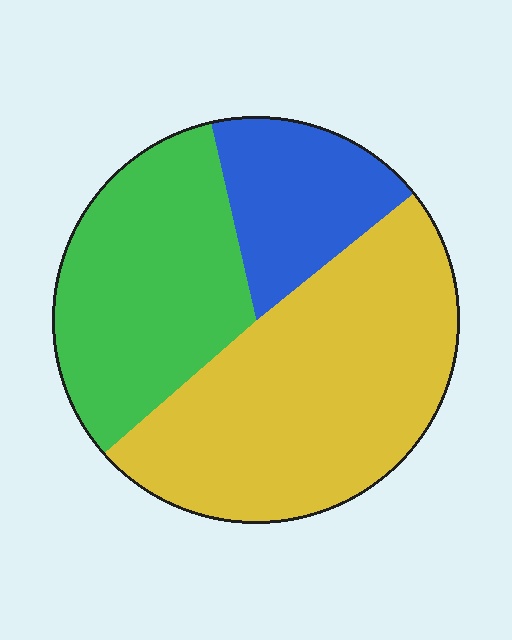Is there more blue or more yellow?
Yellow.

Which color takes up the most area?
Yellow, at roughly 50%.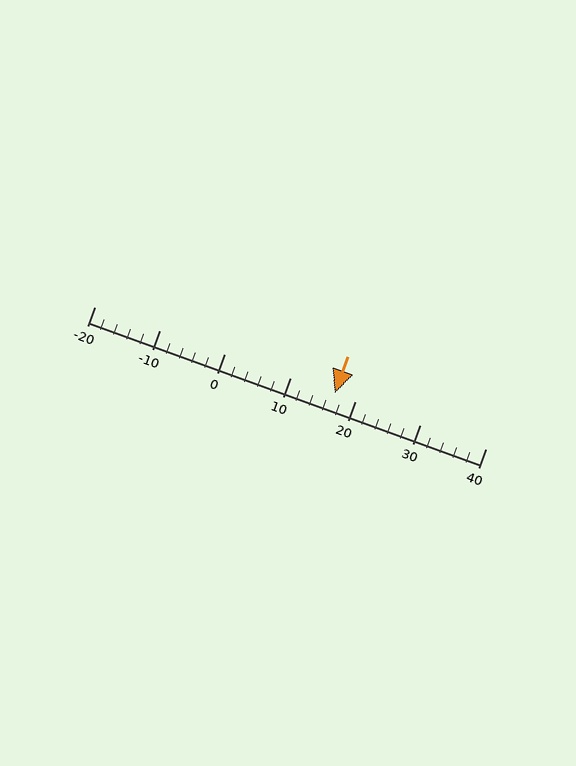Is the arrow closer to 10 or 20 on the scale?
The arrow is closer to 20.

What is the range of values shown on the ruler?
The ruler shows values from -20 to 40.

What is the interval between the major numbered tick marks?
The major tick marks are spaced 10 units apart.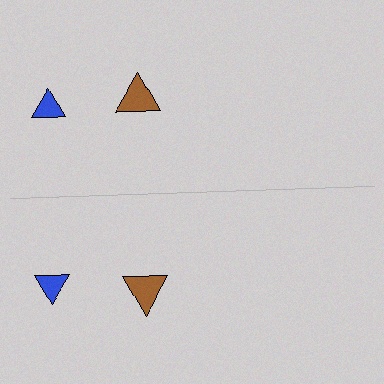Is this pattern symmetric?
Yes, this pattern has bilateral (reflection) symmetry.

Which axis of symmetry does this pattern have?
The pattern has a horizontal axis of symmetry running through the center of the image.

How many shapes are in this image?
There are 4 shapes in this image.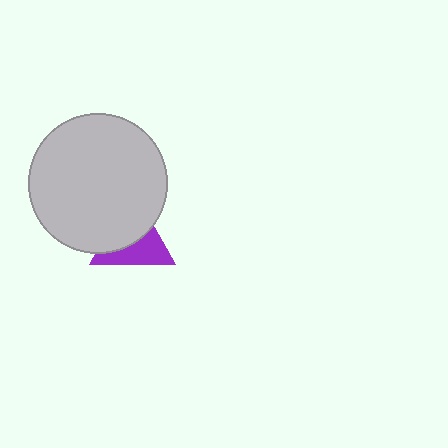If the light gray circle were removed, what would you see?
You would see the complete purple triangle.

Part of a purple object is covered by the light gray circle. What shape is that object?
It is a triangle.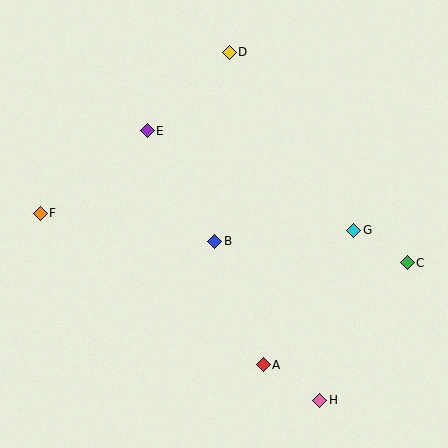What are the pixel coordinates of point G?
Point G is at (354, 230).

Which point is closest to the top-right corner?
Point D is closest to the top-right corner.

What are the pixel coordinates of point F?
Point F is at (40, 213).